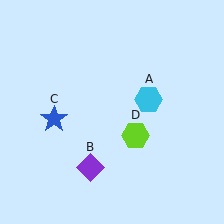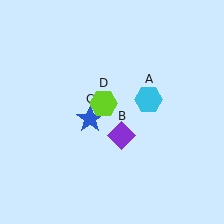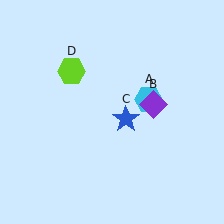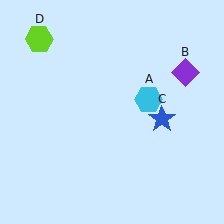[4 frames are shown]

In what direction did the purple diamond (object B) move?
The purple diamond (object B) moved up and to the right.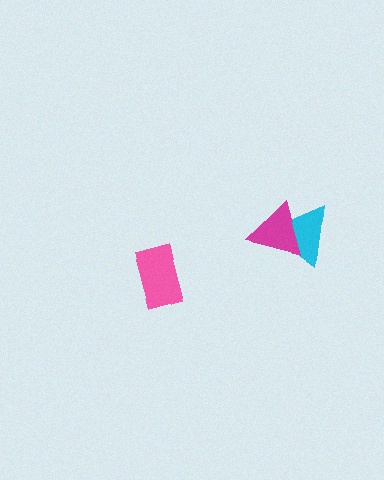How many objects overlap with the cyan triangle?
1 object overlaps with the cyan triangle.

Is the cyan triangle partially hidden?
Yes, it is partially covered by another shape.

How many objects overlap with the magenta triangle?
1 object overlaps with the magenta triangle.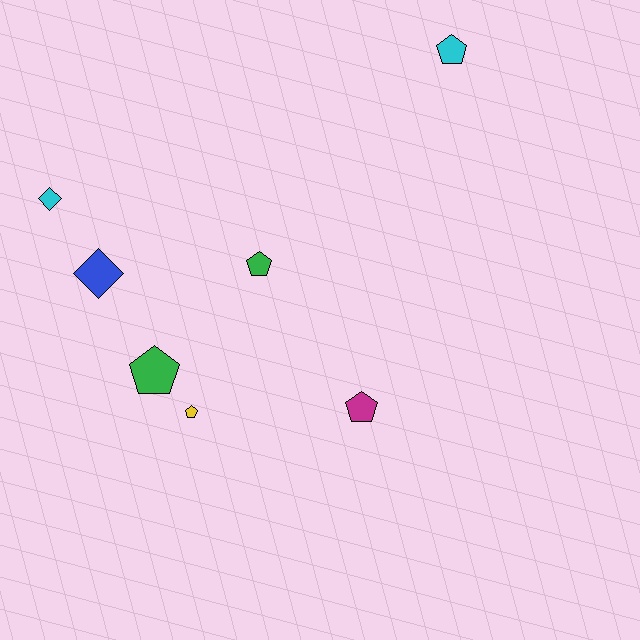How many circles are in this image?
There are no circles.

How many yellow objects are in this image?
There is 1 yellow object.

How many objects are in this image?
There are 7 objects.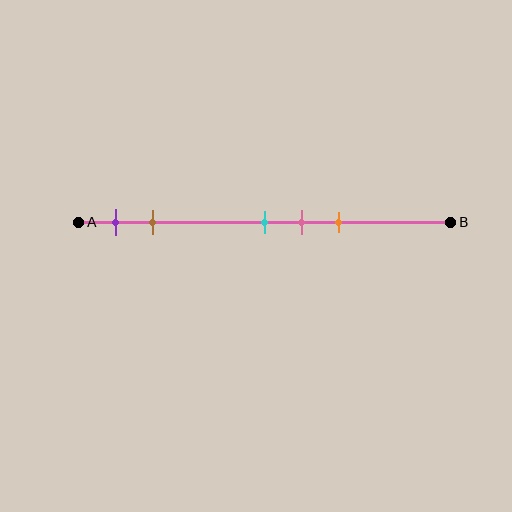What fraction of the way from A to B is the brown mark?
The brown mark is approximately 20% (0.2) of the way from A to B.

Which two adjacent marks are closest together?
The cyan and pink marks are the closest adjacent pair.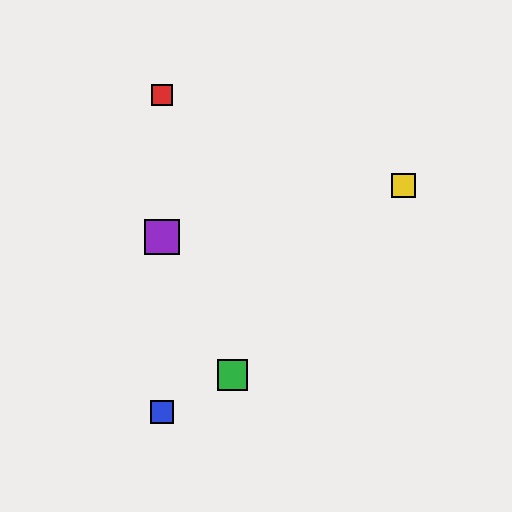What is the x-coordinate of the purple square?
The purple square is at x≈162.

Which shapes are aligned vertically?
The red square, the blue square, the purple square are aligned vertically.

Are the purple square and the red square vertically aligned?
Yes, both are at x≈162.